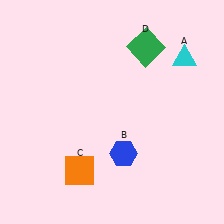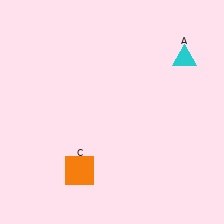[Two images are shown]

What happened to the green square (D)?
The green square (D) was removed in Image 2. It was in the top-right area of Image 1.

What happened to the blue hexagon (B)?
The blue hexagon (B) was removed in Image 2. It was in the bottom-right area of Image 1.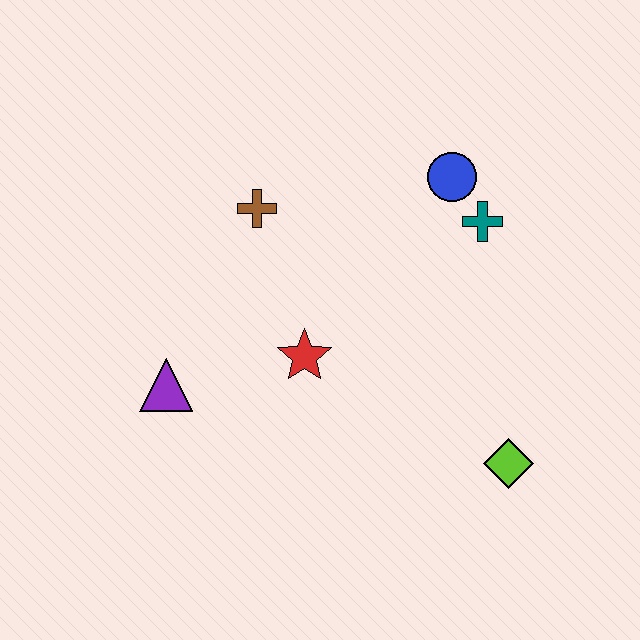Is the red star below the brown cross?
Yes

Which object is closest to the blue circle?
The teal cross is closest to the blue circle.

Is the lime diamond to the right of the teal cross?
Yes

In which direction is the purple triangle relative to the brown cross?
The purple triangle is below the brown cross.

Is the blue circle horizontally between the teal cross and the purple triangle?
Yes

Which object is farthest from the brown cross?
The lime diamond is farthest from the brown cross.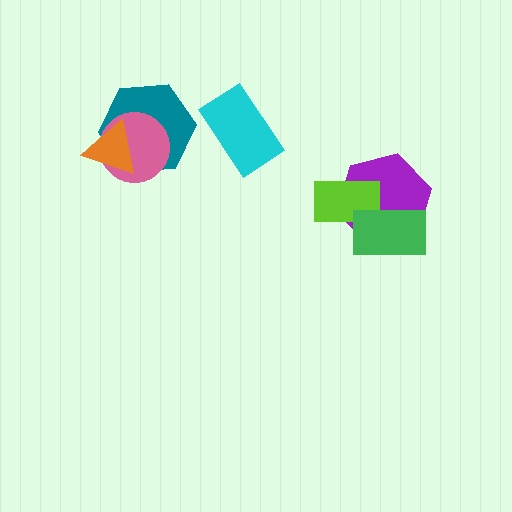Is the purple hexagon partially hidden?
Yes, it is partially covered by another shape.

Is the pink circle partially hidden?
Yes, it is partially covered by another shape.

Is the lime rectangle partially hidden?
Yes, it is partially covered by another shape.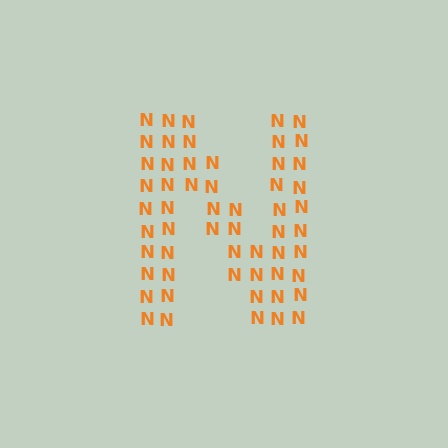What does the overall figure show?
The overall figure shows the letter N.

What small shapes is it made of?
It is made of small letter N's.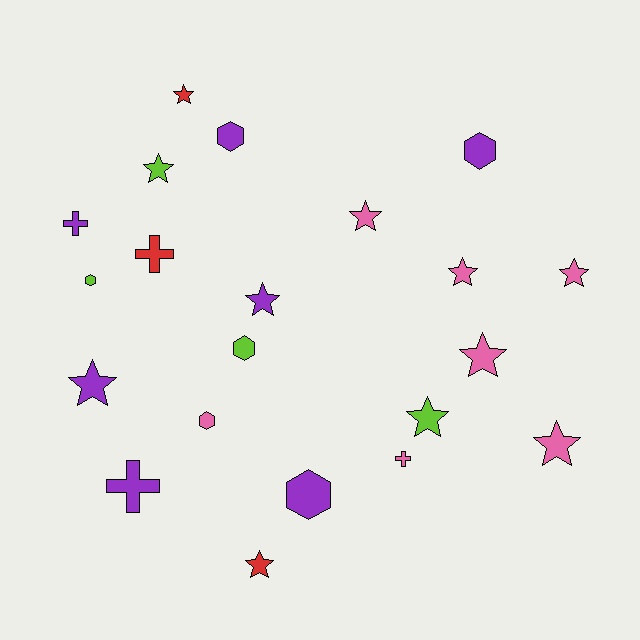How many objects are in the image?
There are 21 objects.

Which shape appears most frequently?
Star, with 11 objects.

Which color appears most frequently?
Pink, with 7 objects.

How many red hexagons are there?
There are no red hexagons.